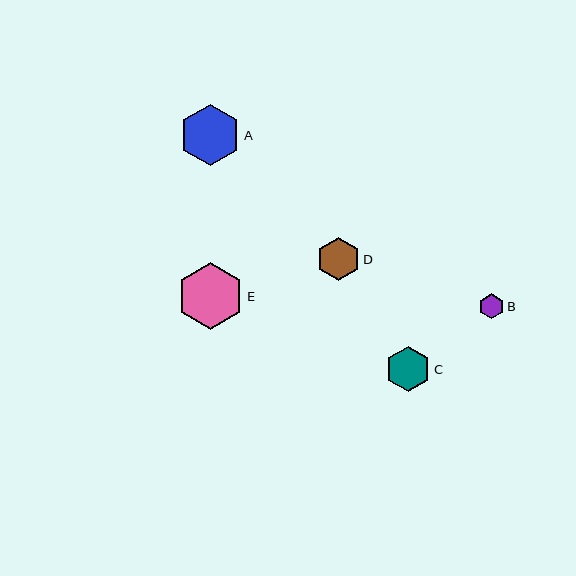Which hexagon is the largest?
Hexagon E is the largest with a size of approximately 67 pixels.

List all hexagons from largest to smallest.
From largest to smallest: E, A, C, D, B.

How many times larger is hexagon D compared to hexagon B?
Hexagon D is approximately 1.7 times the size of hexagon B.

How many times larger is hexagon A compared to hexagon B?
Hexagon A is approximately 2.4 times the size of hexagon B.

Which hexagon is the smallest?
Hexagon B is the smallest with a size of approximately 25 pixels.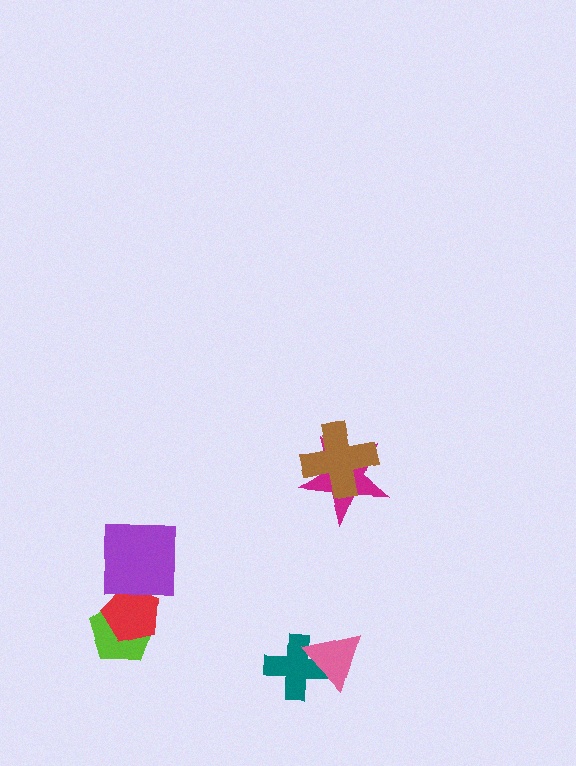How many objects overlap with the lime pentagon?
2 objects overlap with the lime pentagon.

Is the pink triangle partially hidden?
No, no other shape covers it.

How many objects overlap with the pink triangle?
1 object overlaps with the pink triangle.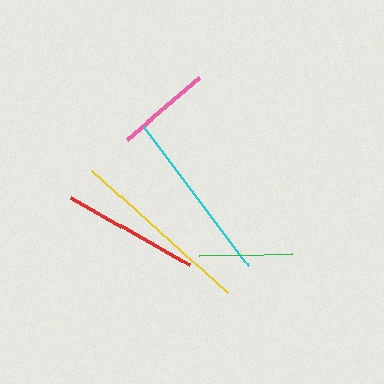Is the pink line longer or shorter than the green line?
The pink line is longer than the green line.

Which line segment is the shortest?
The green line is the shortest at approximately 93 pixels.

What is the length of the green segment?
The green segment is approximately 93 pixels long.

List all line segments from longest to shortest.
From longest to shortest: yellow, cyan, red, pink, green.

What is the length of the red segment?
The red segment is approximately 136 pixels long.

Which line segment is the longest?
The yellow line is the longest at approximately 183 pixels.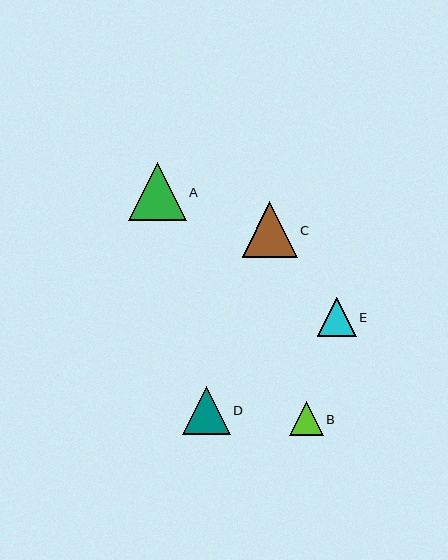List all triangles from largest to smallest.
From largest to smallest: A, C, D, E, B.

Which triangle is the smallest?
Triangle B is the smallest with a size of approximately 34 pixels.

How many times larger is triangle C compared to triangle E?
Triangle C is approximately 1.4 times the size of triangle E.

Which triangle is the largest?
Triangle A is the largest with a size of approximately 58 pixels.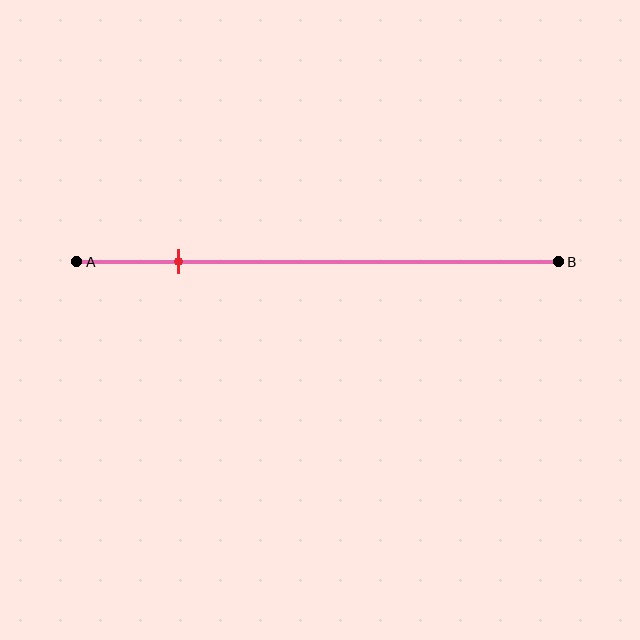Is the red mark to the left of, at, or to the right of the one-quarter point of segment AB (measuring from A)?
The red mark is to the left of the one-quarter point of segment AB.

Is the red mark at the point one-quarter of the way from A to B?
No, the mark is at about 20% from A, not at the 25% one-quarter point.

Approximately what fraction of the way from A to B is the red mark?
The red mark is approximately 20% of the way from A to B.